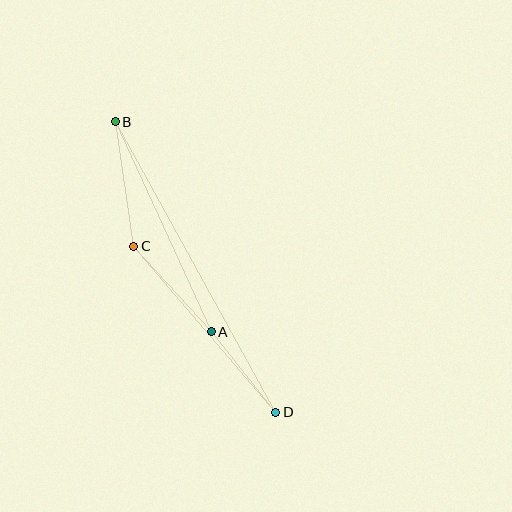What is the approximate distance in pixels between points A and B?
The distance between A and B is approximately 231 pixels.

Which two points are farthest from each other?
Points B and D are farthest from each other.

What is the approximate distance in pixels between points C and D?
The distance between C and D is approximately 219 pixels.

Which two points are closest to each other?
Points A and D are closest to each other.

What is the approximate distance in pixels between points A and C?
The distance between A and C is approximately 115 pixels.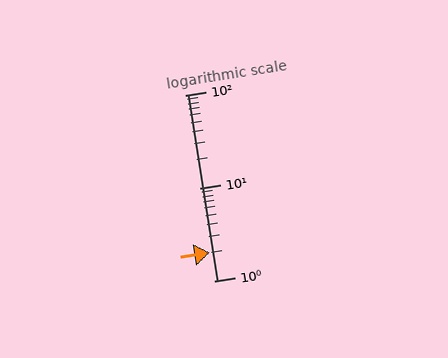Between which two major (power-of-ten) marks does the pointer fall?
The pointer is between 1 and 10.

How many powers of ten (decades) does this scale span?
The scale spans 2 decades, from 1 to 100.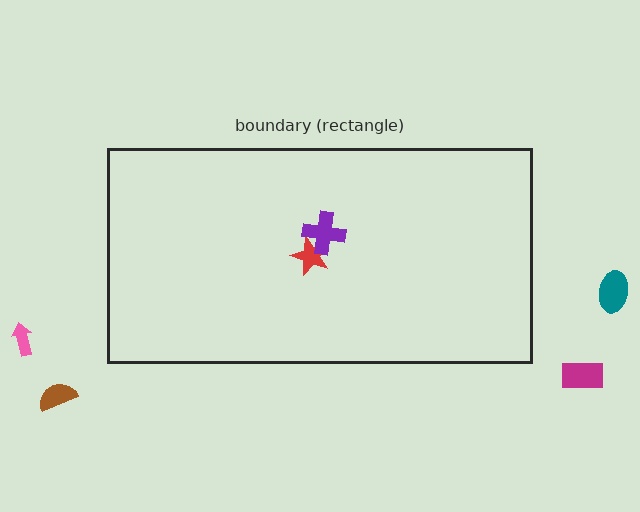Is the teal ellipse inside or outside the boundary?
Outside.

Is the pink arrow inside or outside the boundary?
Outside.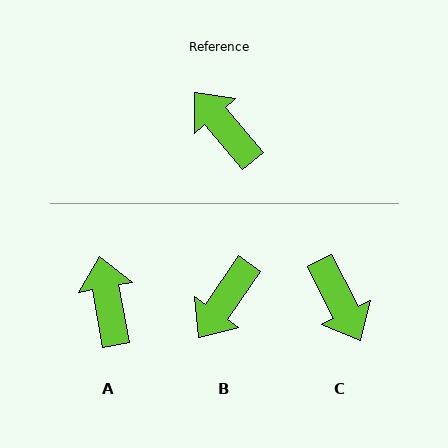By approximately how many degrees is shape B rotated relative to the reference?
Approximately 105 degrees counter-clockwise.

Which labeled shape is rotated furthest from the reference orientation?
C, about 166 degrees away.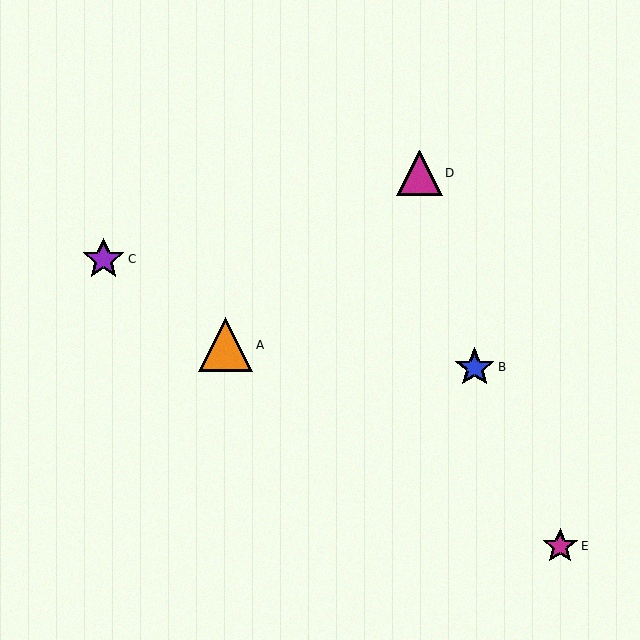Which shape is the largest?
The orange triangle (labeled A) is the largest.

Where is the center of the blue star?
The center of the blue star is at (475, 367).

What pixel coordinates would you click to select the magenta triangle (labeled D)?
Click at (419, 173) to select the magenta triangle D.